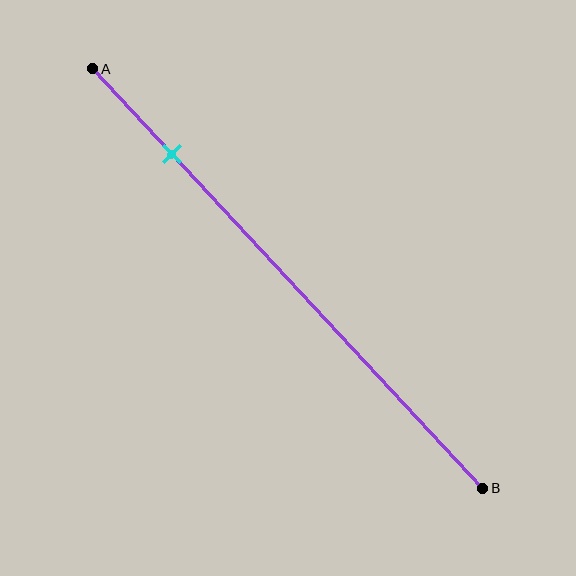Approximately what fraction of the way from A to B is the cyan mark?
The cyan mark is approximately 20% of the way from A to B.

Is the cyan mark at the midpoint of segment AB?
No, the mark is at about 20% from A, not at the 50% midpoint.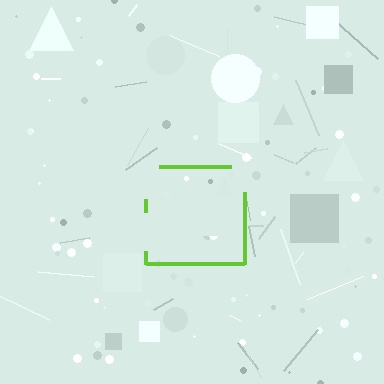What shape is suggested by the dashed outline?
The dashed outline suggests a square.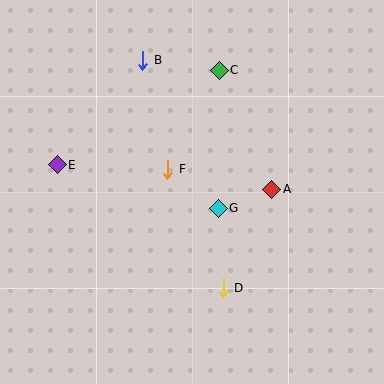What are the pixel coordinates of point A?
Point A is at (272, 189).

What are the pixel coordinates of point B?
Point B is at (143, 60).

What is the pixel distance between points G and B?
The distance between G and B is 166 pixels.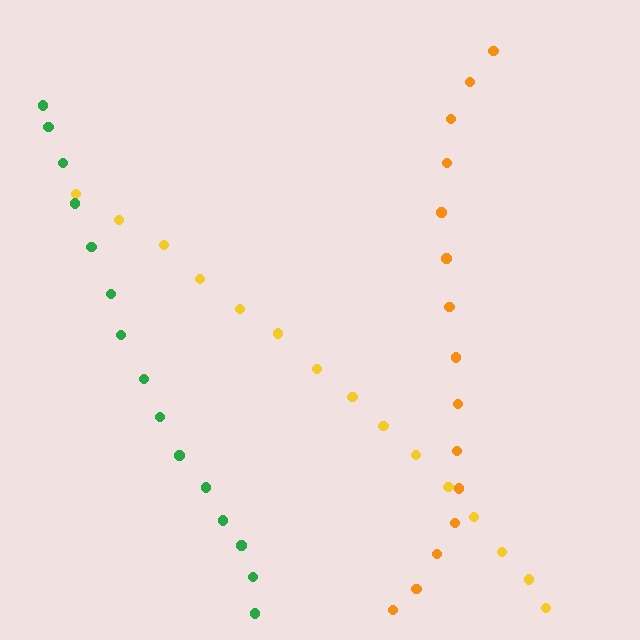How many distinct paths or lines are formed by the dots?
There are 3 distinct paths.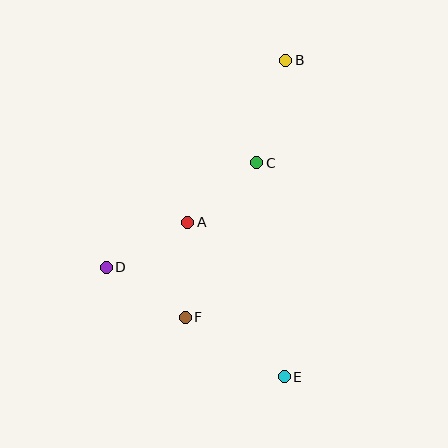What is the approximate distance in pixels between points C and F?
The distance between C and F is approximately 170 pixels.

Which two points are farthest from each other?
Points B and E are farthest from each other.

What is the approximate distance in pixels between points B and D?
The distance between B and D is approximately 274 pixels.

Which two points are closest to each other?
Points A and C are closest to each other.